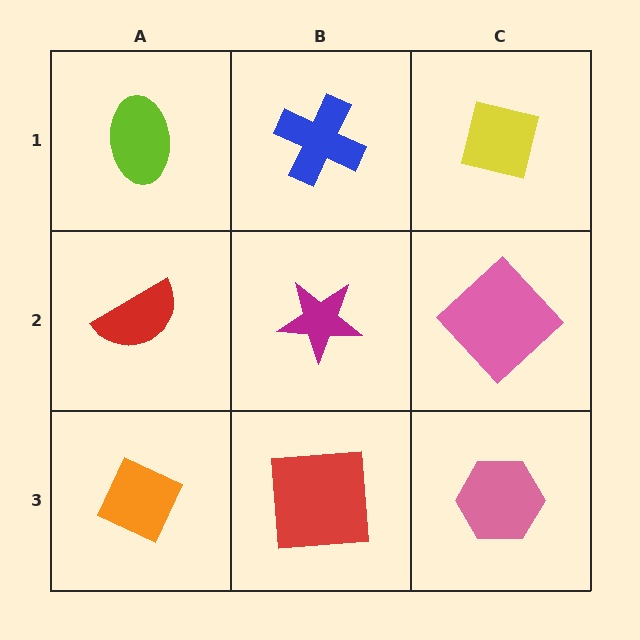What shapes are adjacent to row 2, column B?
A blue cross (row 1, column B), a red square (row 3, column B), a red semicircle (row 2, column A), a pink diamond (row 2, column C).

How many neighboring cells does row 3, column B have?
3.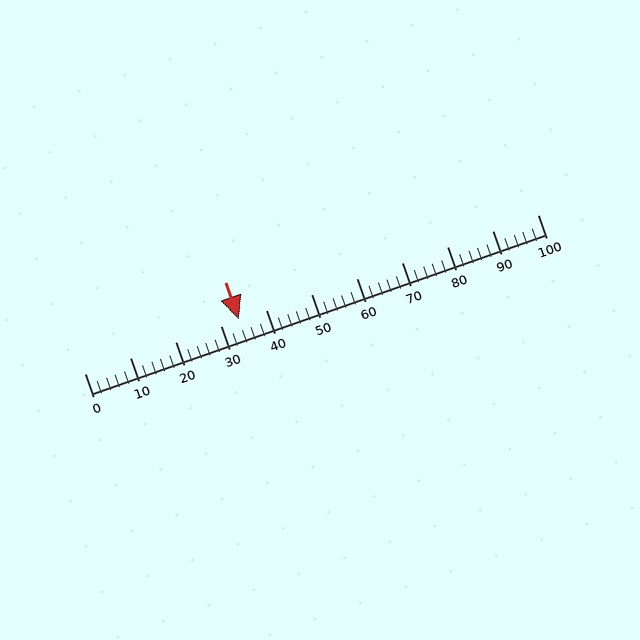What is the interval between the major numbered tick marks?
The major tick marks are spaced 10 units apart.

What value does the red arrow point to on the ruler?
The red arrow points to approximately 34.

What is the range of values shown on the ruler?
The ruler shows values from 0 to 100.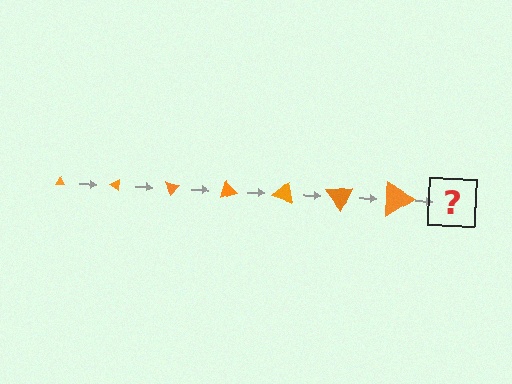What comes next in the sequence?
The next element should be a triangle, larger than the previous one and rotated 245 degrees from the start.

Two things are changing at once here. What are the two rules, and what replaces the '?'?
The two rules are that the triangle grows larger each step and it rotates 35 degrees each step. The '?' should be a triangle, larger than the previous one and rotated 245 degrees from the start.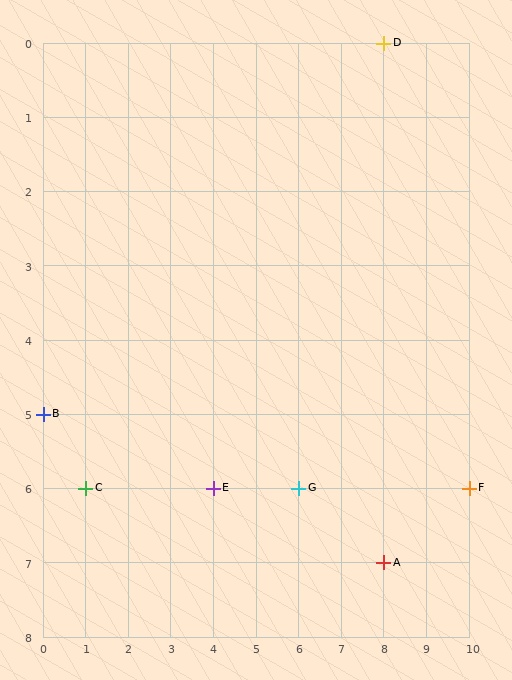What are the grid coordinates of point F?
Point F is at grid coordinates (10, 6).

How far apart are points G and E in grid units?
Points G and E are 2 columns apart.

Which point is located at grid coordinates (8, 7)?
Point A is at (8, 7).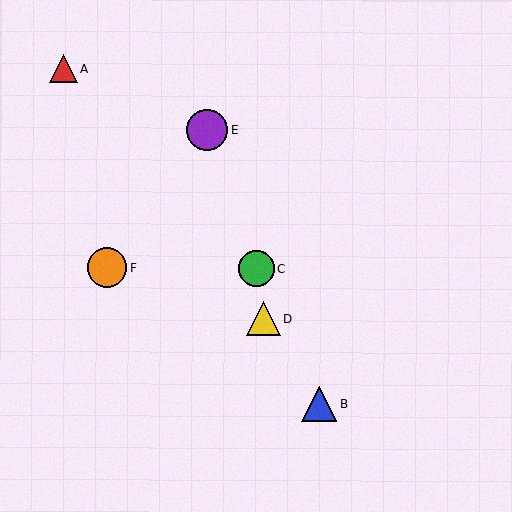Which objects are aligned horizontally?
Objects C, F are aligned horizontally.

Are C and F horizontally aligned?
Yes, both are at y≈269.